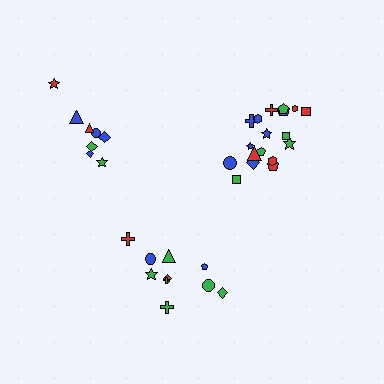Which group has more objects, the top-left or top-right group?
The top-right group.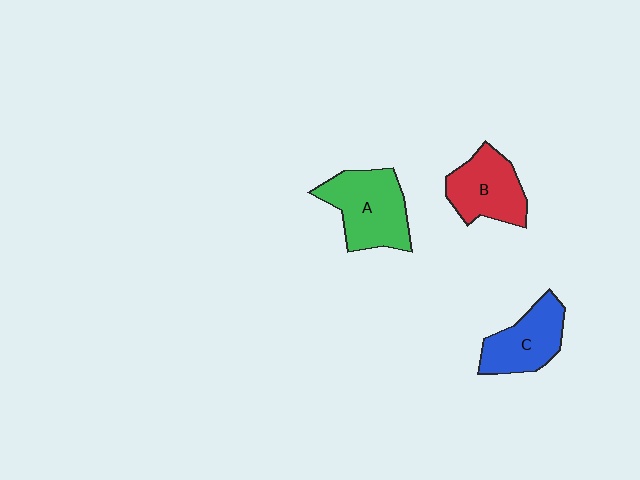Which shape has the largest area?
Shape A (green).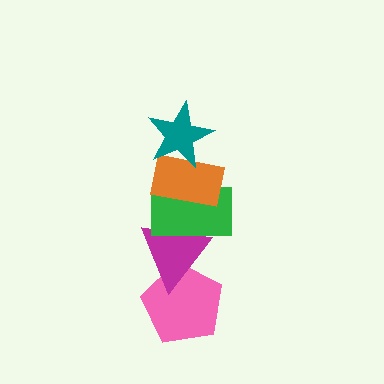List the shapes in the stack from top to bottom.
From top to bottom: the teal star, the orange rectangle, the green rectangle, the magenta triangle, the pink pentagon.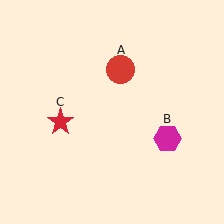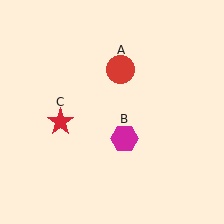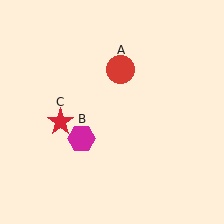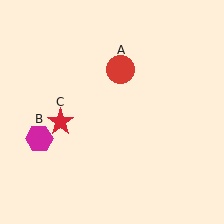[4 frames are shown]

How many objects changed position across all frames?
1 object changed position: magenta hexagon (object B).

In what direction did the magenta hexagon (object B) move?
The magenta hexagon (object B) moved left.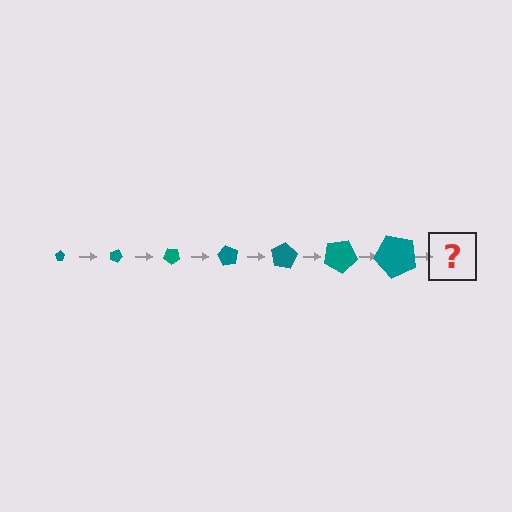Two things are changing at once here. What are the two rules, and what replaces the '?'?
The two rules are that the pentagon grows larger each step and it rotates 20 degrees each step. The '?' should be a pentagon, larger than the previous one and rotated 140 degrees from the start.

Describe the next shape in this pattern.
It should be a pentagon, larger than the previous one and rotated 140 degrees from the start.